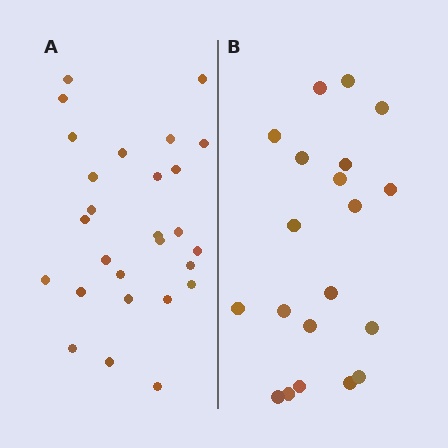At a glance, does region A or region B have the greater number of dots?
Region A (the left region) has more dots.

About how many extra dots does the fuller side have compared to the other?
Region A has roughly 8 or so more dots than region B.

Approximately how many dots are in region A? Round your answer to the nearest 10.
About 30 dots. (The exact count is 27, which rounds to 30.)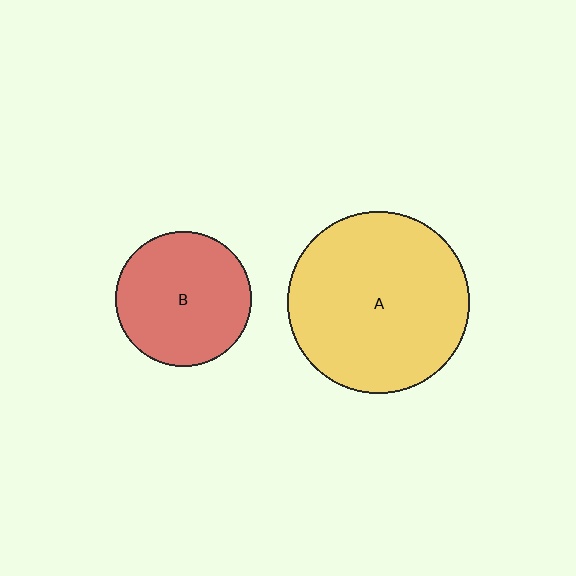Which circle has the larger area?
Circle A (yellow).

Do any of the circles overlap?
No, none of the circles overlap.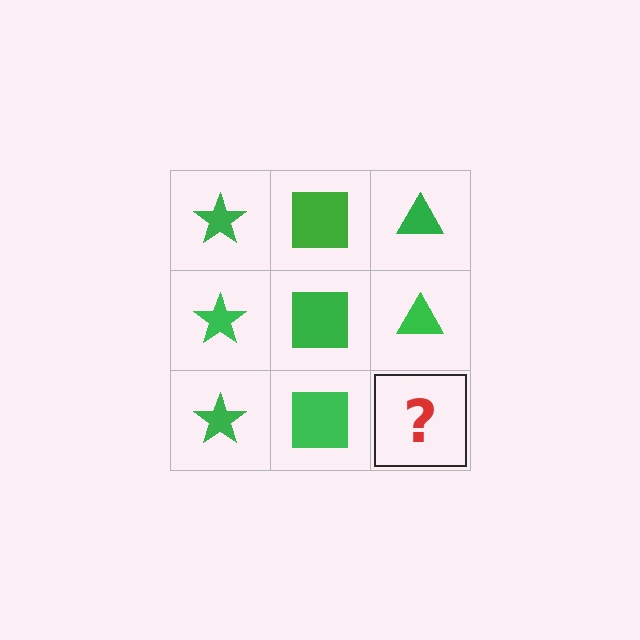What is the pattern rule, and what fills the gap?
The rule is that each column has a consistent shape. The gap should be filled with a green triangle.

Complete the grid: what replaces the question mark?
The question mark should be replaced with a green triangle.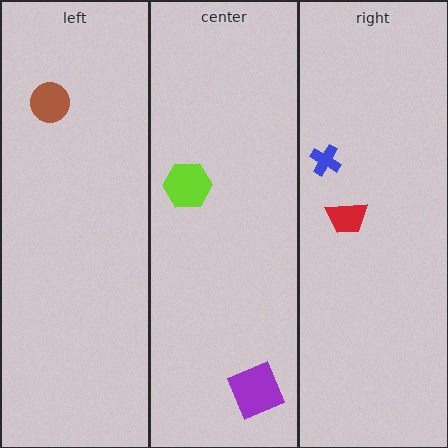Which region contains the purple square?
The center region.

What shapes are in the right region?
The blue cross, the red trapezoid.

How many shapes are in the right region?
2.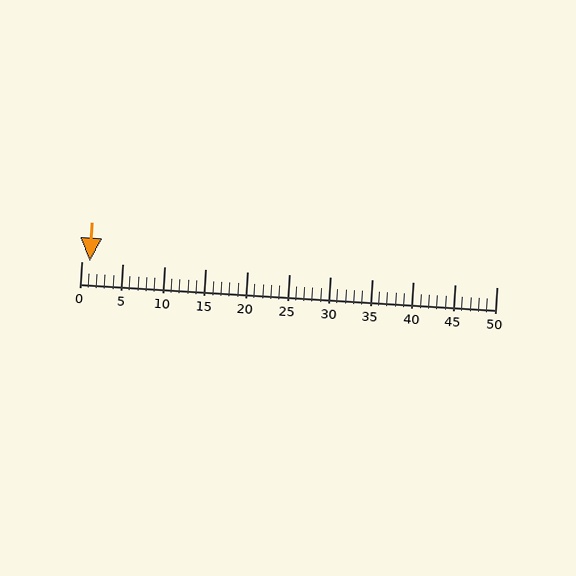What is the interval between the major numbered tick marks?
The major tick marks are spaced 5 units apart.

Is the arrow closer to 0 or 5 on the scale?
The arrow is closer to 0.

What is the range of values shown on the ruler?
The ruler shows values from 0 to 50.